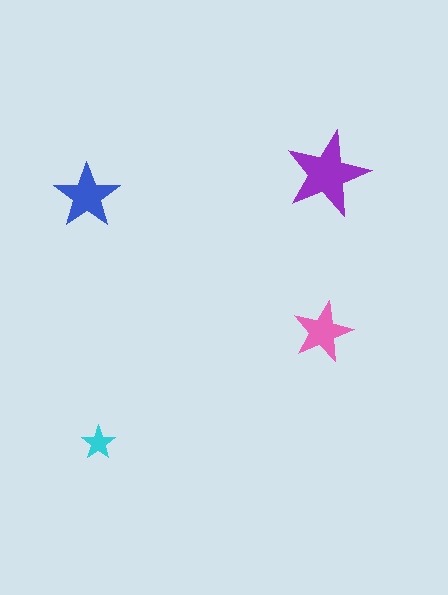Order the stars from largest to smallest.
the purple one, the blue one, the pink one, the cyan one.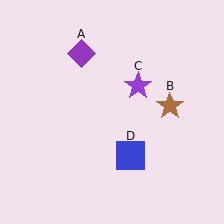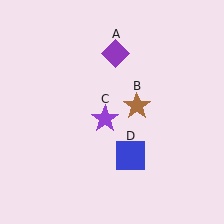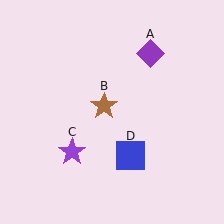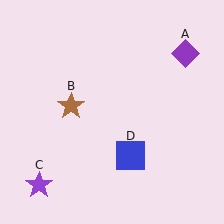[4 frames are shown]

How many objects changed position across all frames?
3 objects changed position: purple diamond (object A), brown star (object B), purple star (object C).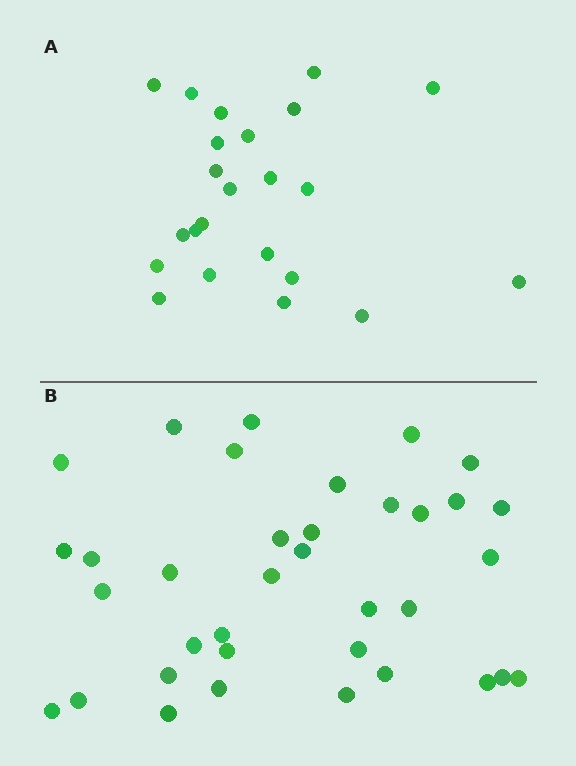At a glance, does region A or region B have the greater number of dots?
Region B (the bottom region) has more dots.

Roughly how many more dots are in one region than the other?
Region B has approximately 15 more dots than region A.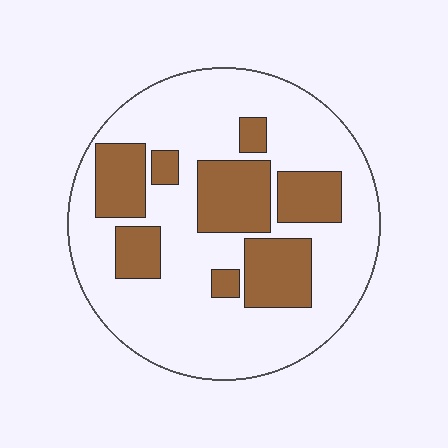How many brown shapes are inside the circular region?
8.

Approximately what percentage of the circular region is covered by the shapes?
Approximately 30%.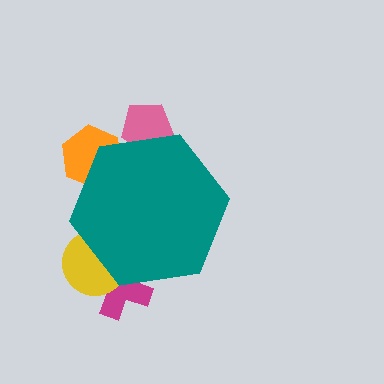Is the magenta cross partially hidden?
Yes, the magenta cross is partially hidden behind the teal hexagon.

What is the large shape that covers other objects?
A teal hexagon.